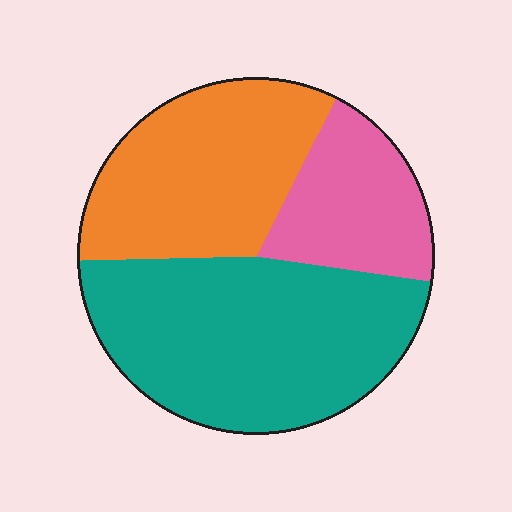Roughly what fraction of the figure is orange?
Orange covers roughly 35% of the figure.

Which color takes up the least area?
Pink, at roughly 20%.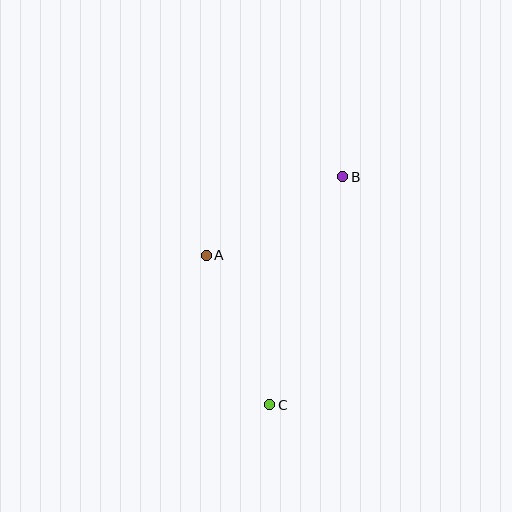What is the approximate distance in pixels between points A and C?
The distance between A and C is approximately 162 pixels.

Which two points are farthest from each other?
Points B and C are farthest from each other.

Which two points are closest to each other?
Points A and B are closest to each other.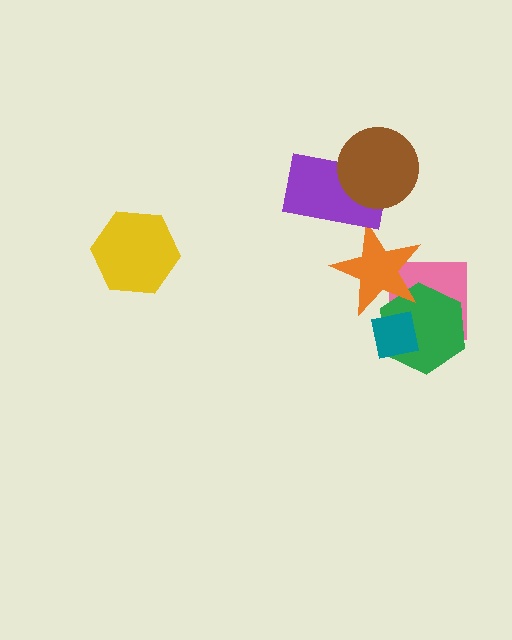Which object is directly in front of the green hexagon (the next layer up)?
The orange star is directly in front of the green hexagon.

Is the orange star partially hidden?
Yes, it is partially covered by another shape.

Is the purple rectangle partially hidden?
Yes, it is partially covered by another shape.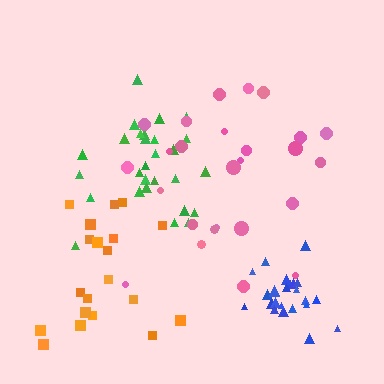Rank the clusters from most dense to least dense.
blue, green, orange, pink.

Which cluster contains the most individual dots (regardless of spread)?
Green (28).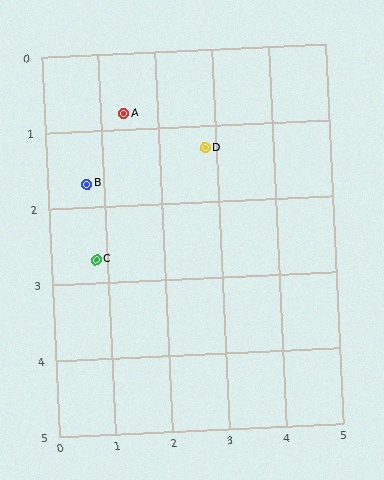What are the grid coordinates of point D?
Point D is at approximately (2.8, 1.3).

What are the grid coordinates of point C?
Point C is at approximately (0.8, 2.7).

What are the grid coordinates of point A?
Point A is at approximately (1.4, 0.8).